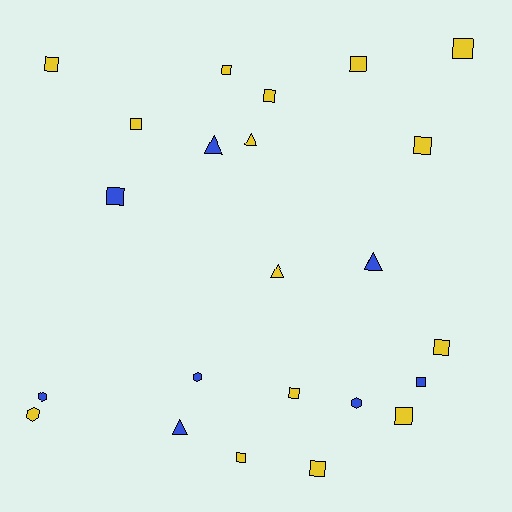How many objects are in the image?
There are 23 objects.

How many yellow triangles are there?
There are 2 yellow triangles.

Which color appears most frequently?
Yellow, with 15 objects.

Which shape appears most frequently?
Square, with 14 objects.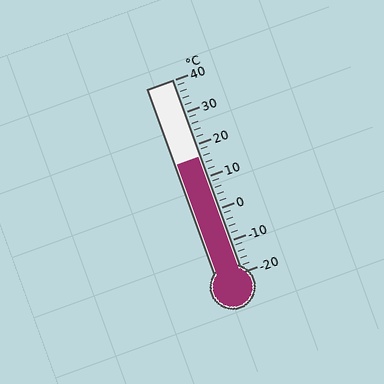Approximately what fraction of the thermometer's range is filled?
The thermometer is filled to approximately 60% of its range.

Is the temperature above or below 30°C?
The temperature is below 30°C.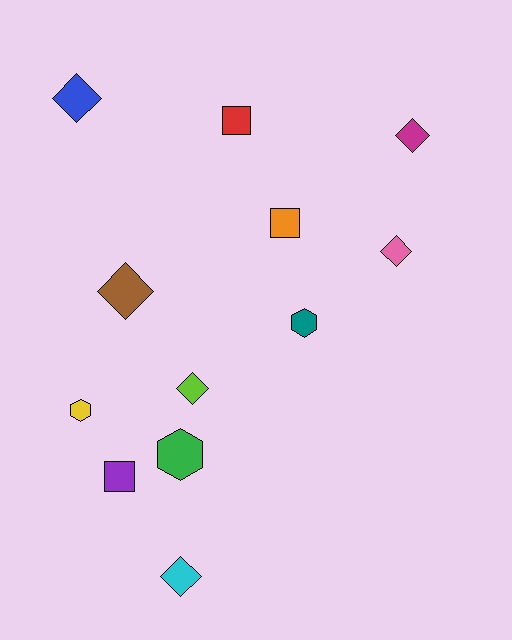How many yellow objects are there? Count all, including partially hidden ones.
There is 1 yellow object.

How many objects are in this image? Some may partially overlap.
There are 12 objects.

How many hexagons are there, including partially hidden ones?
There are 3 hexagons.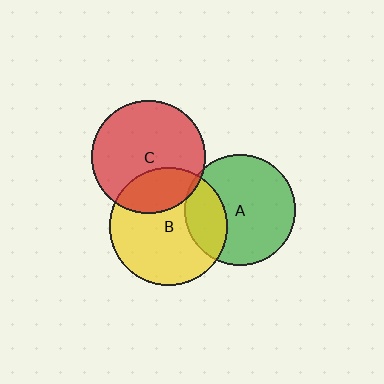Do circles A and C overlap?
Yes.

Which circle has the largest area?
Circle B (yellow).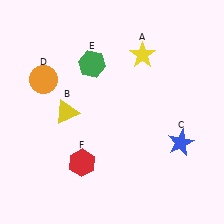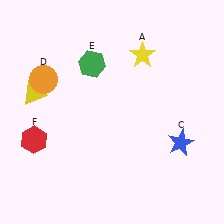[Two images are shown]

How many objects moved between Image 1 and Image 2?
2 objects moved between the two images.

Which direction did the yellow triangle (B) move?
The yellow triangle (B) moved left.